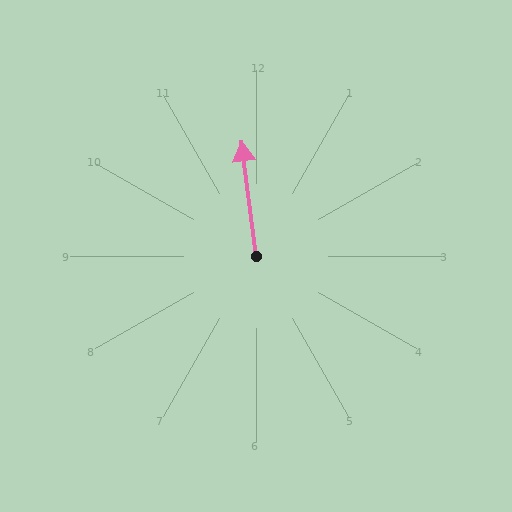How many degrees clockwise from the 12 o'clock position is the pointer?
Approximately 353 degrees.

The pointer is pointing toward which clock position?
Roughly 12 o'clock.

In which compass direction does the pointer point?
North.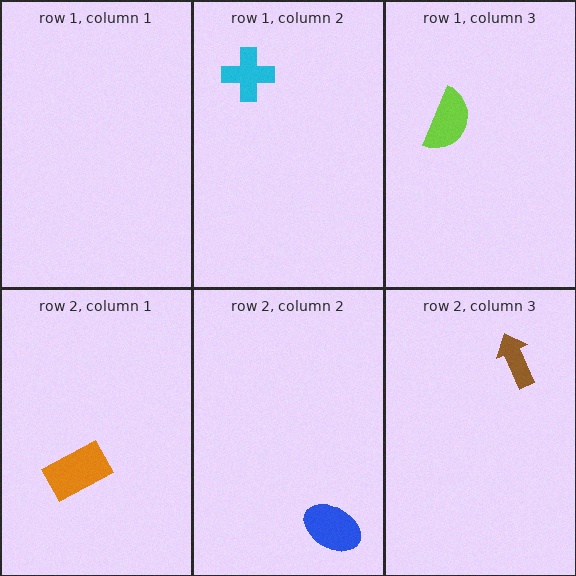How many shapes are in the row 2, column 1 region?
1.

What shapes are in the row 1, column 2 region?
The cyan cross.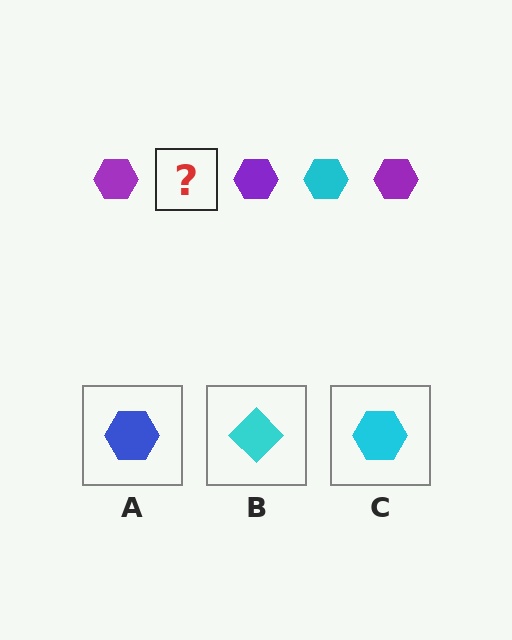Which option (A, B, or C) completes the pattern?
C.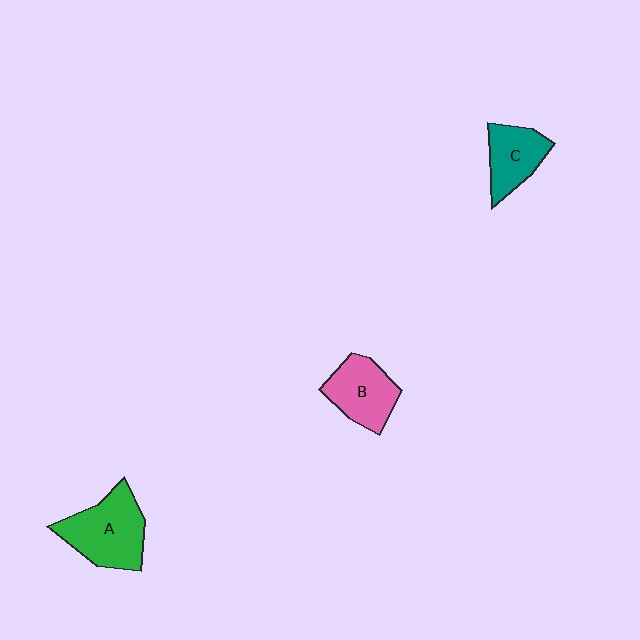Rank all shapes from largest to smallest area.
From largest to smallest: A (green), B (pink), C (teal).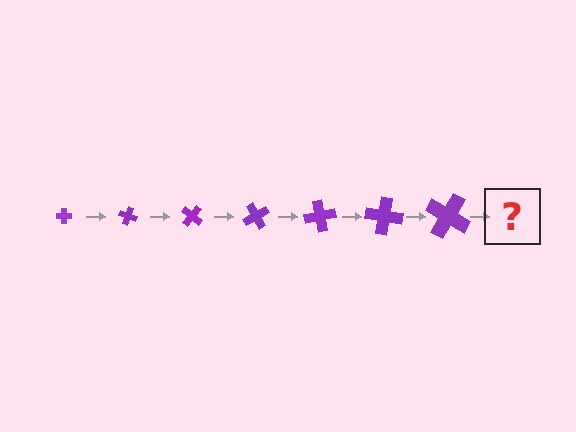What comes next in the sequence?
The next element should be a cross, larger than the previous one and rotated 140 degrees from the start.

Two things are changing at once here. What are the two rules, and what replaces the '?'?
The two rules are that the cross grows larger each step and it rotates 20 degrees each step. The '?' should be a cross, larger than the previous one and rotated 140 degrees from the start.